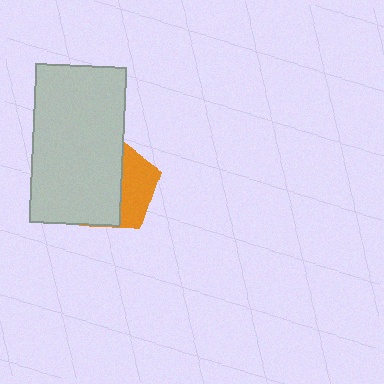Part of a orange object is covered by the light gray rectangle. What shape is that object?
It is a pentagon.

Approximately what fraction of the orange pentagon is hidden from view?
Roughly 63% of the orange pentagon is hidden behind the light gray rectangle.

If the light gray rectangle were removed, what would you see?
You would see the complete orange pentagon.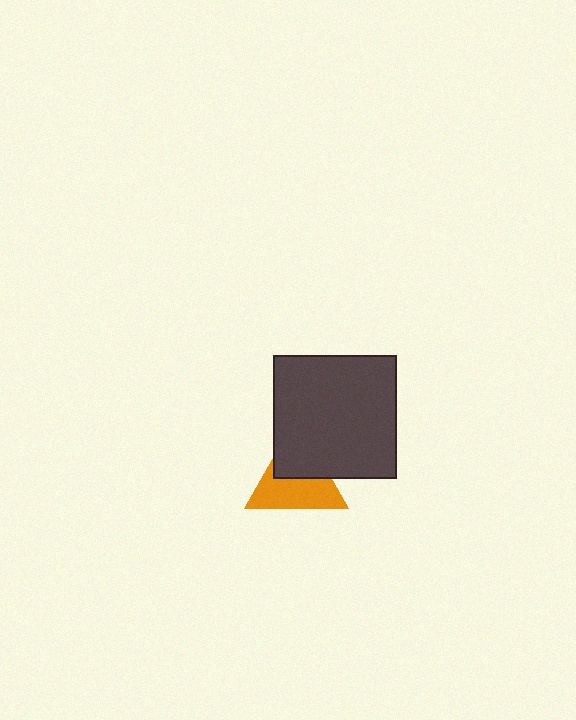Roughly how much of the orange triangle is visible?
About half of it is visible (roughly 57%).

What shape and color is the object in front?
The object in front is a dark gray square.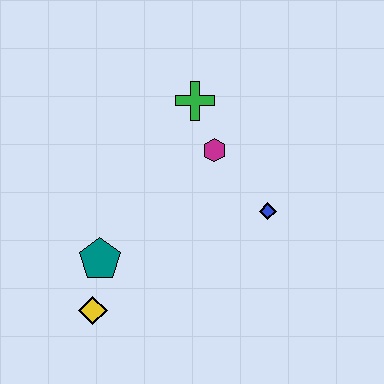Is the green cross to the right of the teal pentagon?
Yes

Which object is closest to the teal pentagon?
The yellow diamond is closest to the teal pentagon.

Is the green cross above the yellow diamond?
Yes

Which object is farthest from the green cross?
The yellow diamond is farthest from the green cross.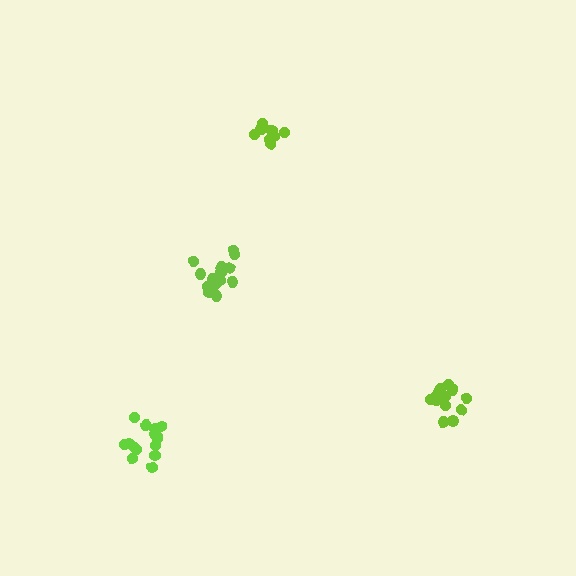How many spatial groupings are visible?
There are 4 spatial groupings.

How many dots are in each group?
Group 1: 10 dots, Group 2: 15 dots, Group 3: 14 dots, Group 4: 15 dots (54 total).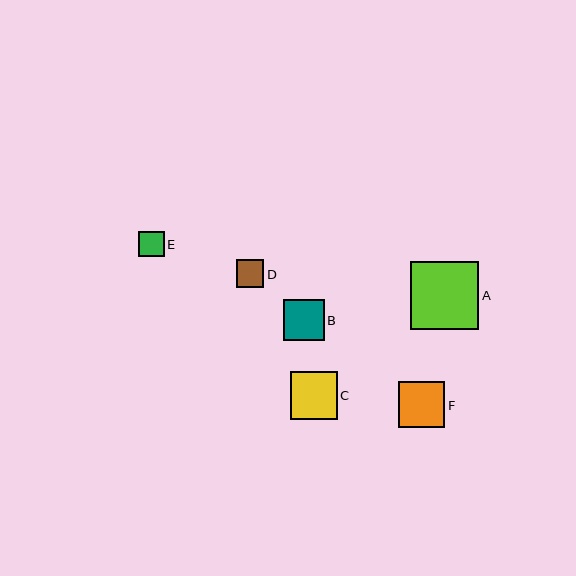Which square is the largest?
Square A is the largest with a size of approximately 68 pixels.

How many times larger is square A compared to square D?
Square A is approximately 2.5 times the size of square D.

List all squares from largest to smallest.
From largest to smallest: A, C, F, B, D, E.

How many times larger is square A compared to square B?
Square A is approximately 1.7 times the size of square B.